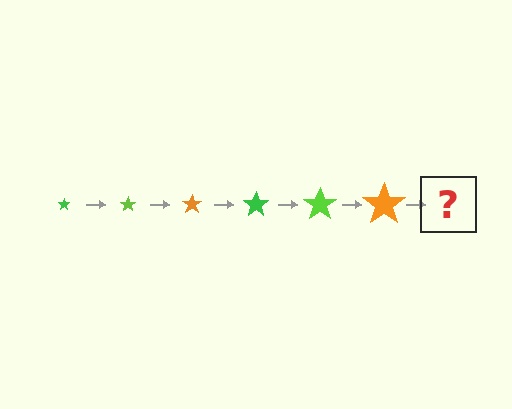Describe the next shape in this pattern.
It should be a green star, larger than the previous one.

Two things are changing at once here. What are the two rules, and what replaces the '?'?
The two rules are that the star grows larger each step and the color cycles through green, lime, and orange. The '?' should be a green star, larger than the previous one.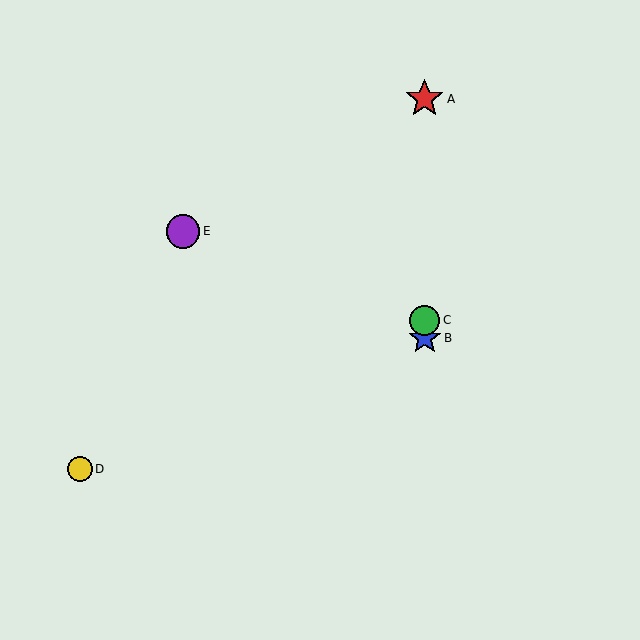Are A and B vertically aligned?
Yes, both are at x≈425.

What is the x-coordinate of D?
Object D is at x≈80.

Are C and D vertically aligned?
No, C is at x≈425 and D is at x≈80.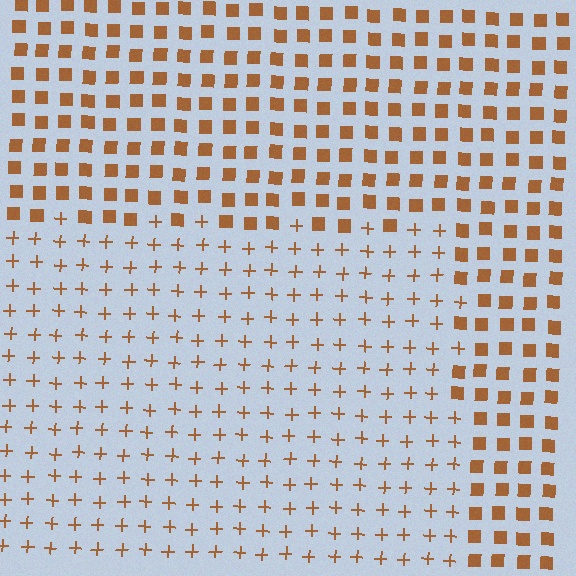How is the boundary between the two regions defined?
The boundary is defined by a change in element shape: plus signs inside vs. squares outside. All elements share the same color and spacing.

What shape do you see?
I see a rectangle.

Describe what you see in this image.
The image is filled with small brown elements arranged in a uniform grid. A rectangle-shaped region contains plus signs, while the surrounding area contains squares. The boundary is defined purely by the change in element shape.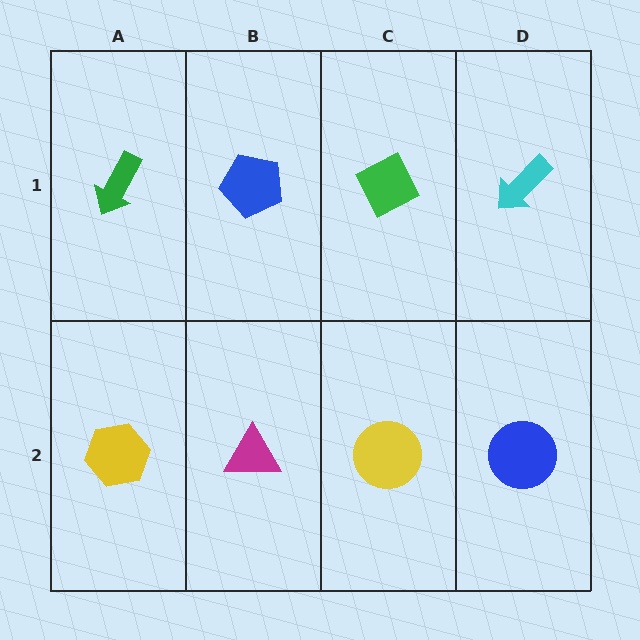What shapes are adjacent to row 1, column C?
A yellow circle (row 2, column C), a blue pentagon (row 1, column B), a cyan arrow (row 1, column D).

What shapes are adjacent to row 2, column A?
A green arrow (row 1, column A), a magenta triangle (row 2, column B).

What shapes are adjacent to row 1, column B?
A magenta triangle (row 2, column B), a green arrow (row 1, column A), a green diamond (row 1, column C).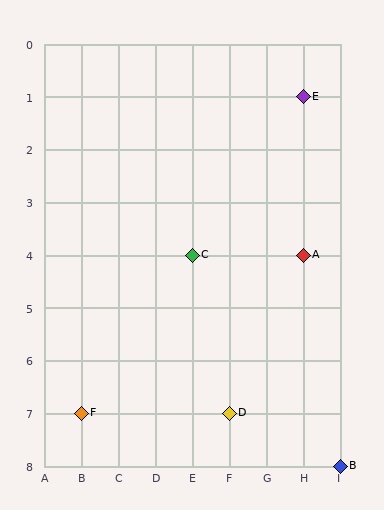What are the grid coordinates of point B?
Point B is at grid coordinates (I, 8).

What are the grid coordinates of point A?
Point A is at grid coordinates (H, 4).